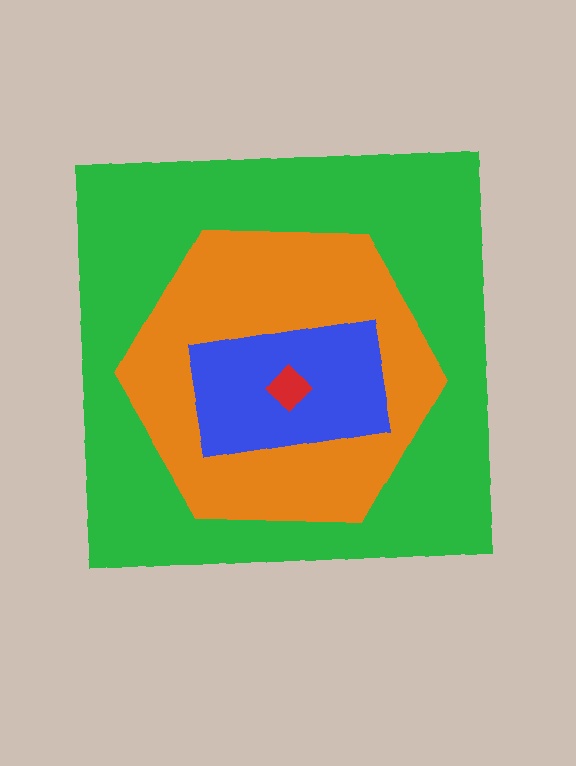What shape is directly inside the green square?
The orange hexagon.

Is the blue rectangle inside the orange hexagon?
Yes.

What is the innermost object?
The red diamond.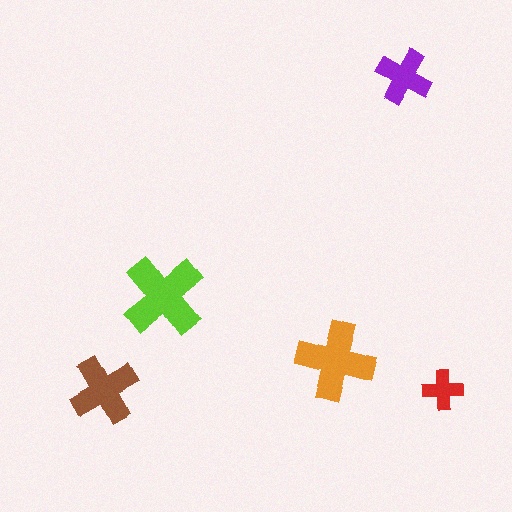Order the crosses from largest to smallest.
the lime one, the orange one, the brown one, the purple one, the red one.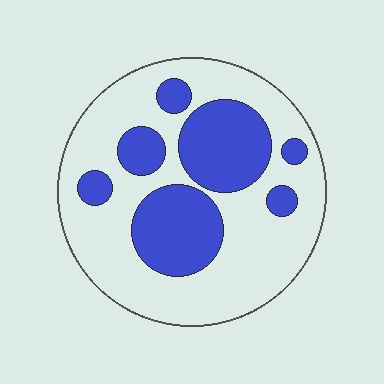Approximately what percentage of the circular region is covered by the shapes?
Approximately 35%.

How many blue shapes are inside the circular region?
7.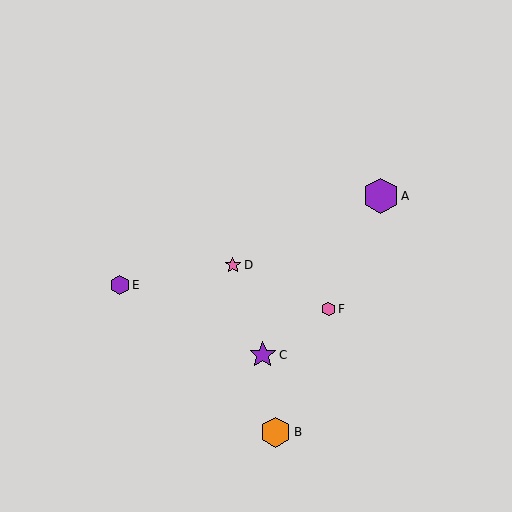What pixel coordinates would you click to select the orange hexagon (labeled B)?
Click at (276, 432) to select the orange hexagon B.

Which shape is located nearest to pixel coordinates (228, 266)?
The pink star (labeled D) at (233, 265) is nearest to that location.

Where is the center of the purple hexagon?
The center of the purple hexagon is at (381, 196).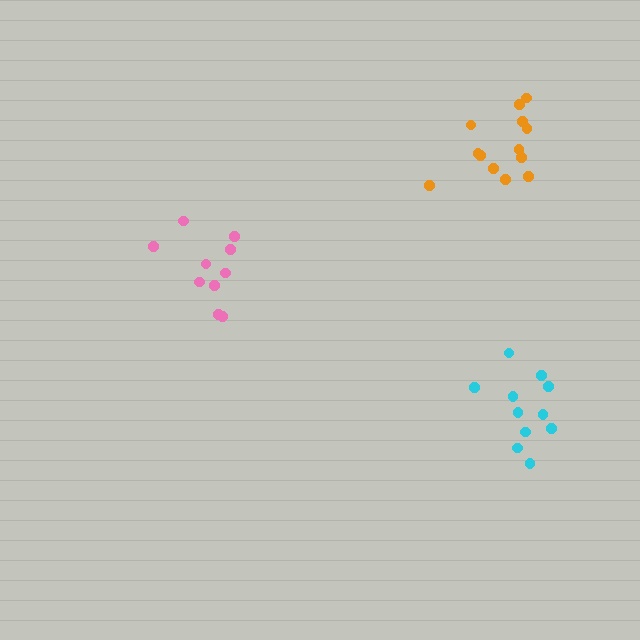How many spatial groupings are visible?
There are 3 spatial groupings.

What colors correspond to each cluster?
The clusters are colored: pink, orange, cyan.